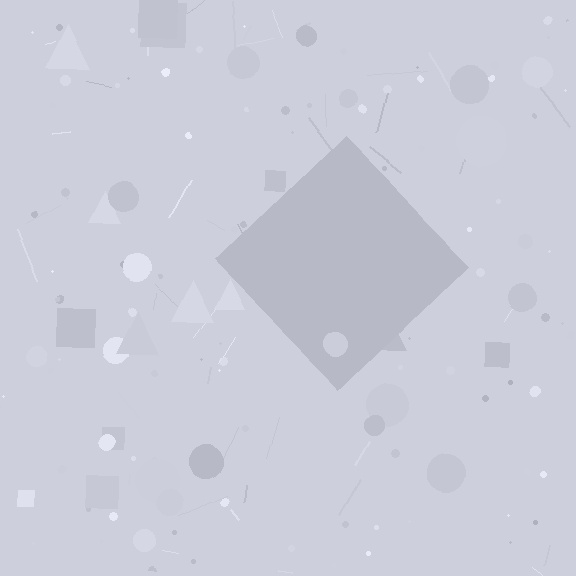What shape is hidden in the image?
A diamond is hidden in the image.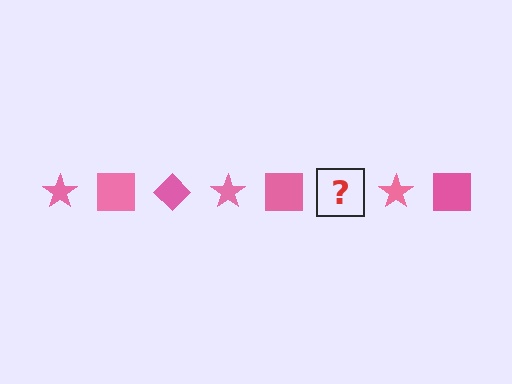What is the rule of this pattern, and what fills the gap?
The rule is that the pattern cycles through star, square, diamond shapes in pink. The gap should be filled with a pink diamond.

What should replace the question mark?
The question mark should be replaced with a pink diamond.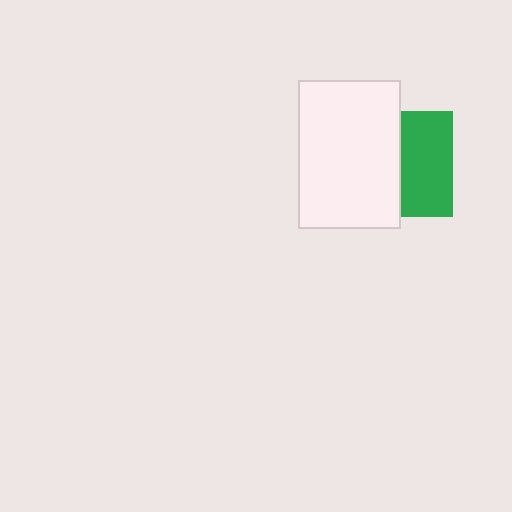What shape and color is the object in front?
The object in front is a white rectangle.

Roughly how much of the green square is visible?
About half of it is visible (roughly 49%).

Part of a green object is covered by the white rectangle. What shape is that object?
It is a square.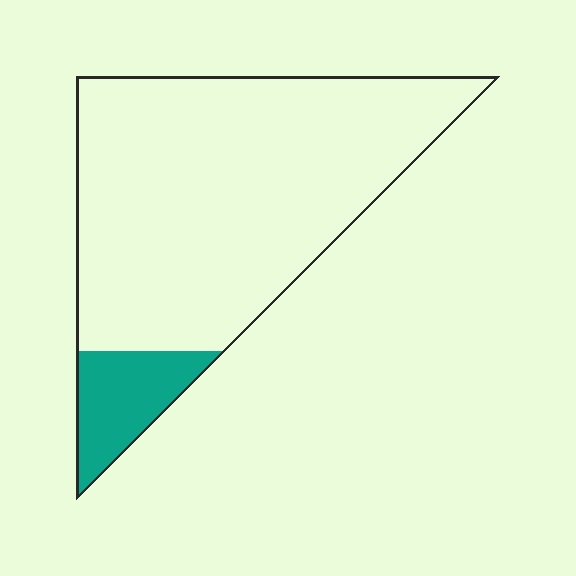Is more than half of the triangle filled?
No.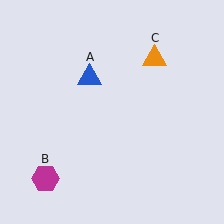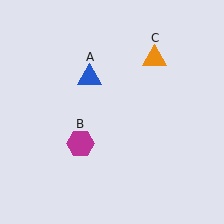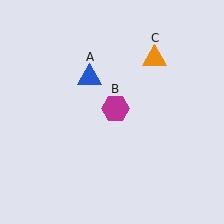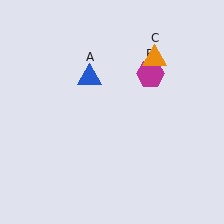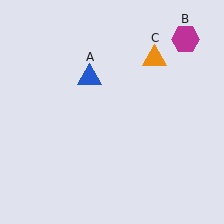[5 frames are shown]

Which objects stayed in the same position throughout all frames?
Blue triangle (object A) and orange triangle (object C) remained stationary.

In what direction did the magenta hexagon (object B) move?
The magenta hexagon (object B) moved up and to the right.